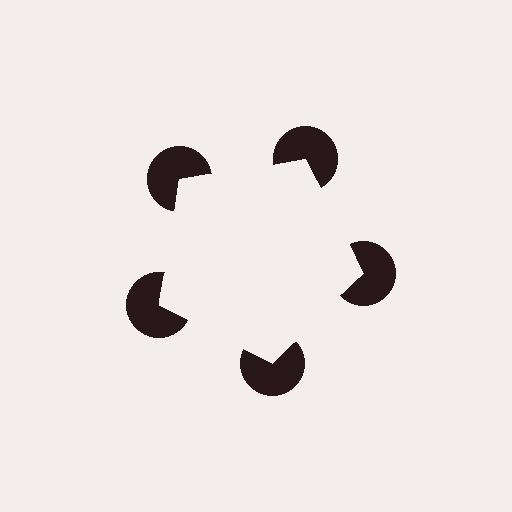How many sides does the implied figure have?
5 sides.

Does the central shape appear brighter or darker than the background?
It typically appears slightly brighter than the background, even though no actual brightness change is drawn.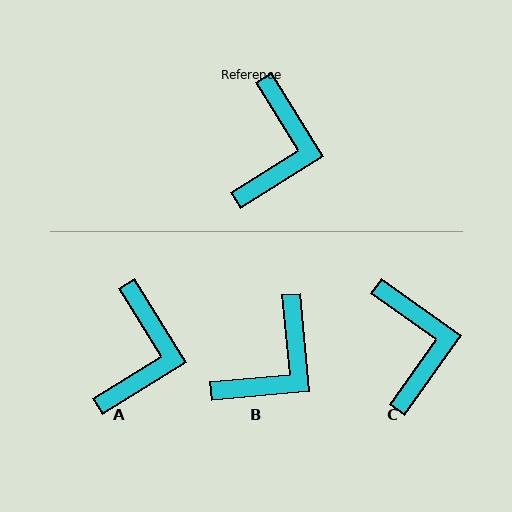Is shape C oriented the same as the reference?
No, it is off by about 23 degrees.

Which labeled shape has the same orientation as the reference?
A.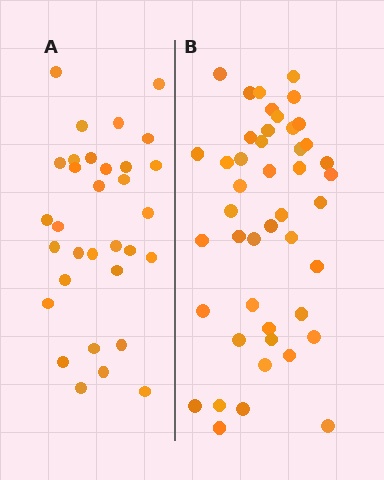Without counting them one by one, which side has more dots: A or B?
Region B (the right region) has more dots.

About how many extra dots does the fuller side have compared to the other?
Region B has approximately 15 more dots than region A.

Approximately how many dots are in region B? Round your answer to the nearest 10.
About 40 dots. (The exact count is 45, which rounds to 40.)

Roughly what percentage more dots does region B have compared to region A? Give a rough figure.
About 40% more.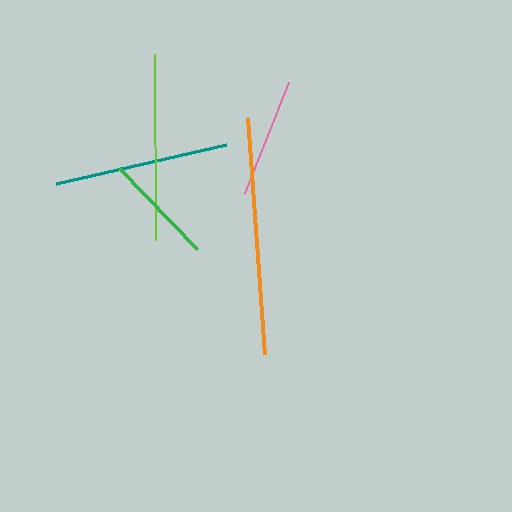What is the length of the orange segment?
The orange segment is approximately 236 pixels long.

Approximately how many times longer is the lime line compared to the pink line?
The lime line is approximately 1.6 times the length of the pink line.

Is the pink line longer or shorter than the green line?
The pink line is longer than the green line.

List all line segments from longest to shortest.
From longest to shortest: orange, lime, teal, pink, green.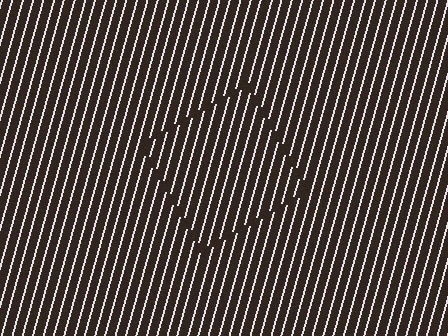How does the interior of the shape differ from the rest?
The interior of the shape contains the same grating, shifted by half a period — the contour is defined by the phase discontinuity where line-ends from the inner and outer gratings abut.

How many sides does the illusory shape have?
4 sides — the line-ends trace a square.